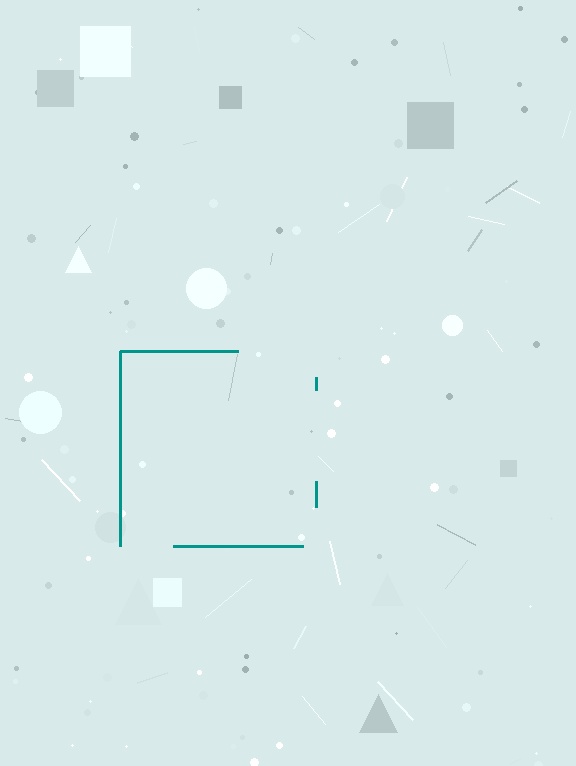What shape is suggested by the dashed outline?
The dashed outline suggests a square.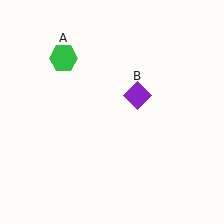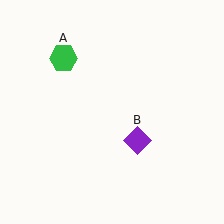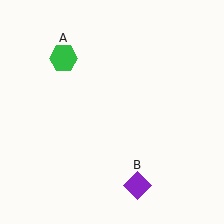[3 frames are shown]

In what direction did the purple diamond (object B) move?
The purple diamond (object B) moved down.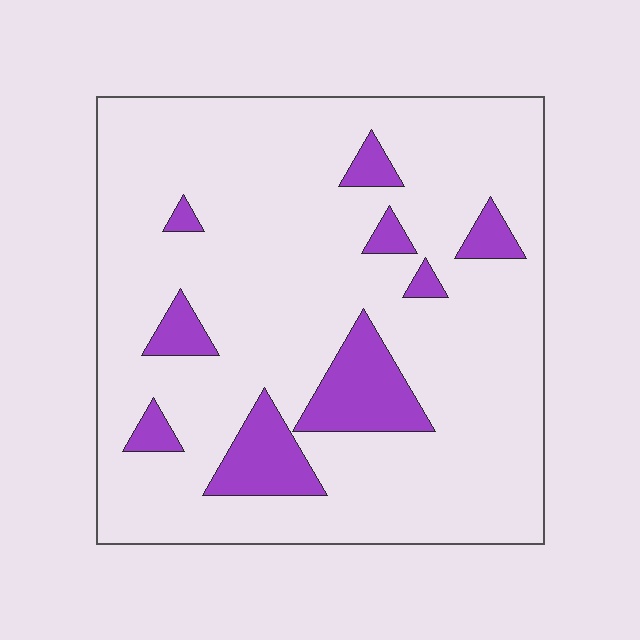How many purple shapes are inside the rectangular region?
9.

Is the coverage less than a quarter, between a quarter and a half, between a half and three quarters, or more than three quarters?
Less than a quarter.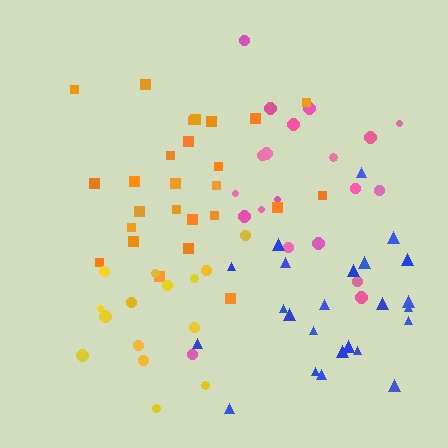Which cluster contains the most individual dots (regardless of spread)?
Orange (26).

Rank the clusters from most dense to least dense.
orange, yellow, pink, blue.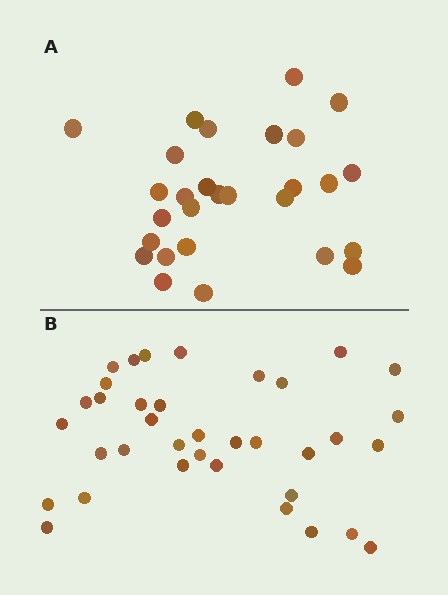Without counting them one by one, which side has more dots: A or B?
Region B (the bottom region) has more dots.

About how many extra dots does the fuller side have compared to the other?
Region B has roughly 8 or so more dots than region A.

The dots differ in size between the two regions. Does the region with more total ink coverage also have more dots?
No. Region A has more total ink coverage because its dots are larger, but region B actually contains more individual dots. Total area can be misleading — the number of items is what matters here.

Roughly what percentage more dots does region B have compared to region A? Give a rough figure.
About 30% more.